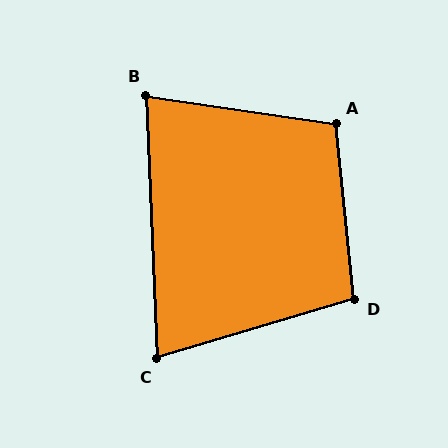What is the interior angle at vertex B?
Approximately 79 degrees (acute).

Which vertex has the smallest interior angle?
C, at approximately 76 degrees.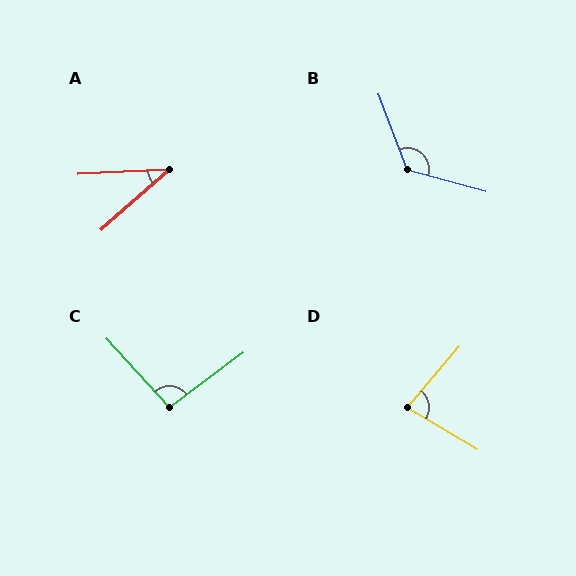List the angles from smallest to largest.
A (39°), D (81°), C (96°), B (126°).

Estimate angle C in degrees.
Approximately 96 degrees.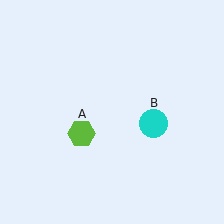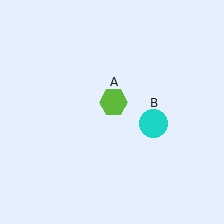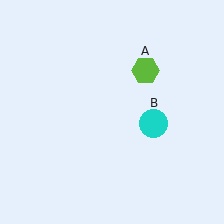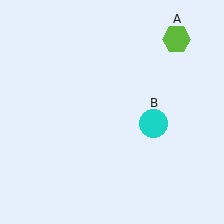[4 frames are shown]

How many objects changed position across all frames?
1 object changed position: lime hexagon (object A).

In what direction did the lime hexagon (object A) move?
The lime hexagon (object A) moved up and to the right.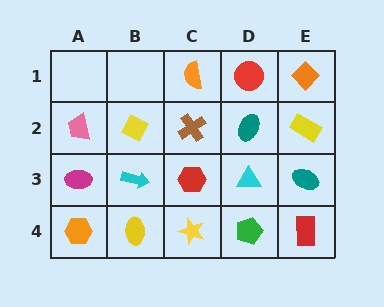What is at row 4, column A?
An orange hexagon.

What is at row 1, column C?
An orange semicircle.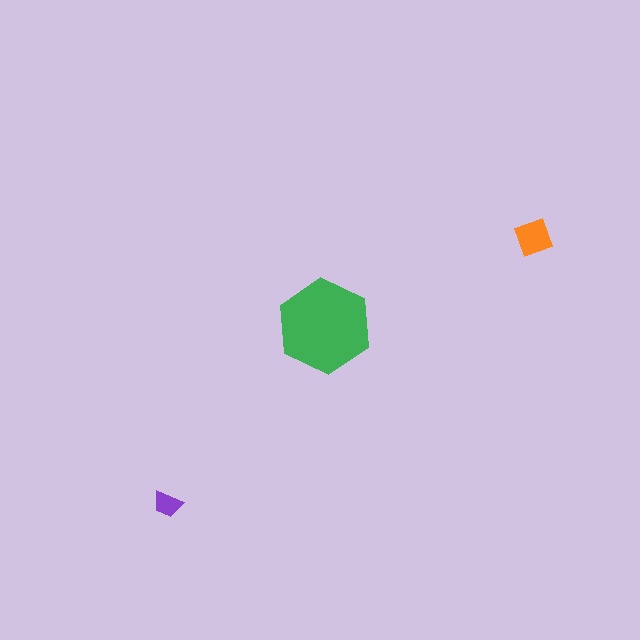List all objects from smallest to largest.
The purple trapezoid, the orange diamond, the green hexagon.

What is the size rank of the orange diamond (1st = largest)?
2nd.